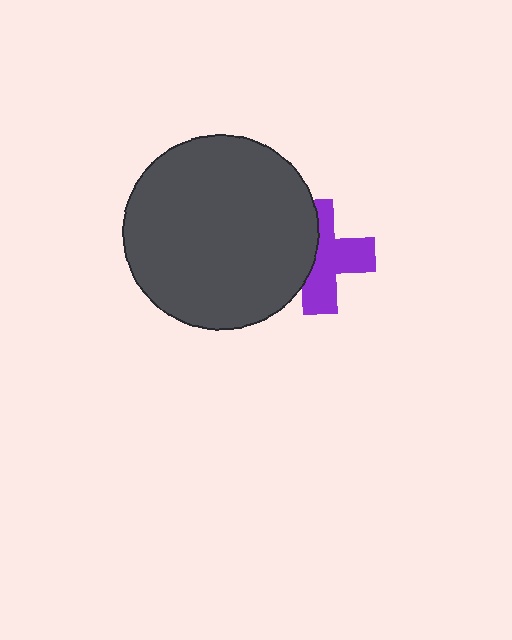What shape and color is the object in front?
The object in front is a dark gray circle.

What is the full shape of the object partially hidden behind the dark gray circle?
The partially hidden object is a purple cross.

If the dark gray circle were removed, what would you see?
You would see the complete purple cross.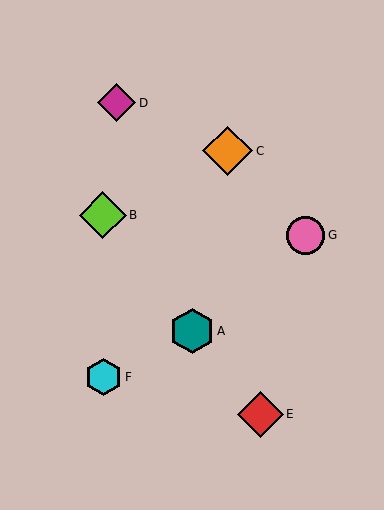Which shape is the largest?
The orange diamond (labeled C) is the largest.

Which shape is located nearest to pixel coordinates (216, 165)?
The orange diamond (labeled C) at (228, 151) is nearest to that location.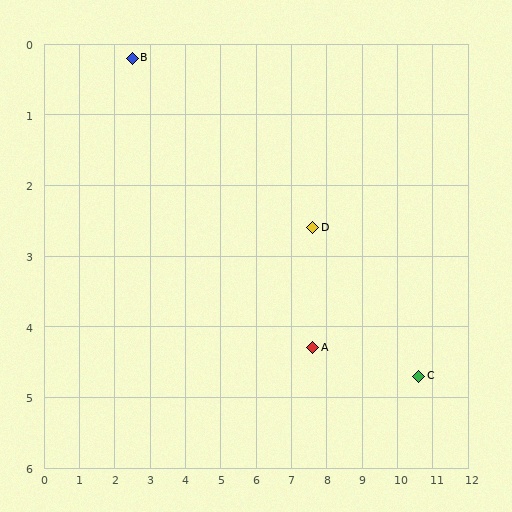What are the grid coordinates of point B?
Point B is at approximately (2.5, 0.2).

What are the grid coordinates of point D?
Point D is at approximately (7.6, 2.6).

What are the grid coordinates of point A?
Point A is at approximately (7.6, 4.3).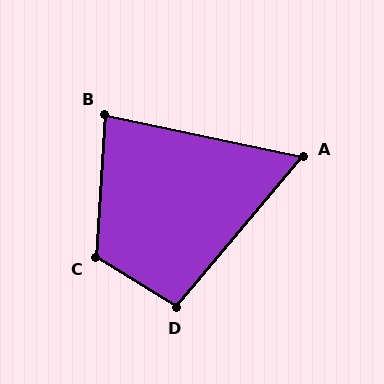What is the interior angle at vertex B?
Approximately 82 degrees (acute).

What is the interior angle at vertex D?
Approximately 98 degrees (obtuse).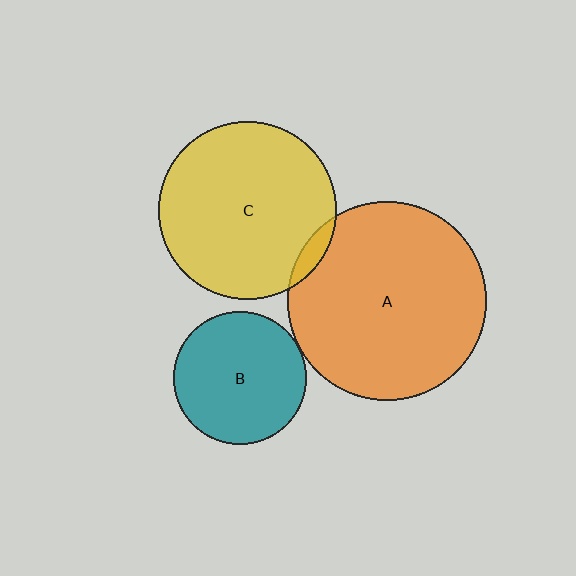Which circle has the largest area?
Circle A (orange).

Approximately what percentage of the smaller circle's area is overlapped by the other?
Approximately 5%.